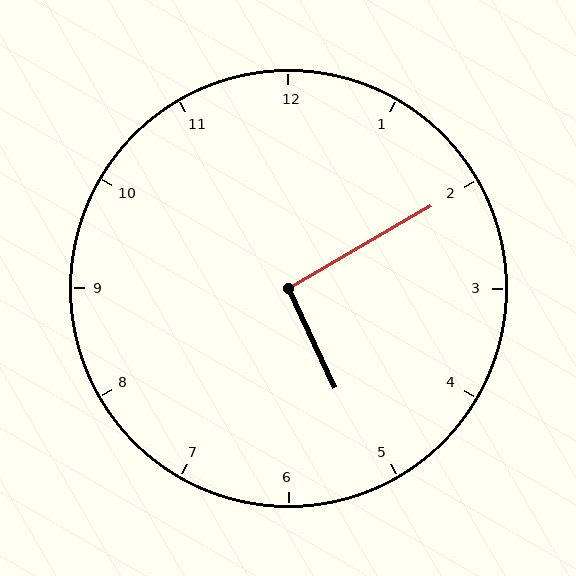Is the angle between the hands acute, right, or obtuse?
It is right.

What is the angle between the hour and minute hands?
Approximately 95 degrees.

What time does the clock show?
5:10.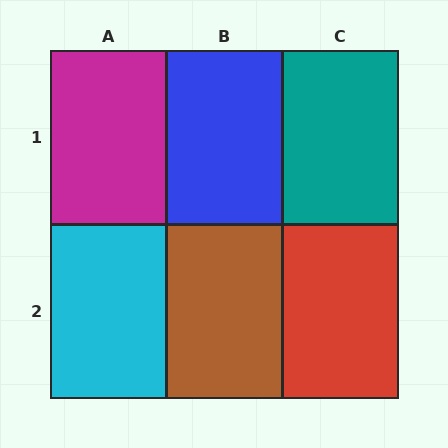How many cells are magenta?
1 cell is magenta.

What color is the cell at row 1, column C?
Teal.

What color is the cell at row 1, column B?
Blue.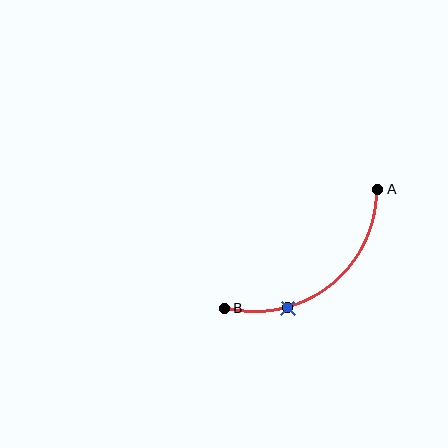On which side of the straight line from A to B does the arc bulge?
The arc bulges below and to the right of the straight line connecting A and B.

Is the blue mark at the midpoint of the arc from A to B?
No. The blue mark lies on the arc but is closer to endpoint B. The arc midpoint would be at the point on the curve equidistant along the arc from both A and B.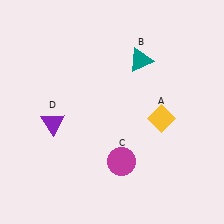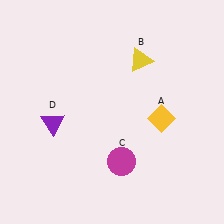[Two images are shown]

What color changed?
The triangle (B) changed from teal in Image 1 to yellow in Image 2.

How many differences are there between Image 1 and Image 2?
There is 1 difference between the two images.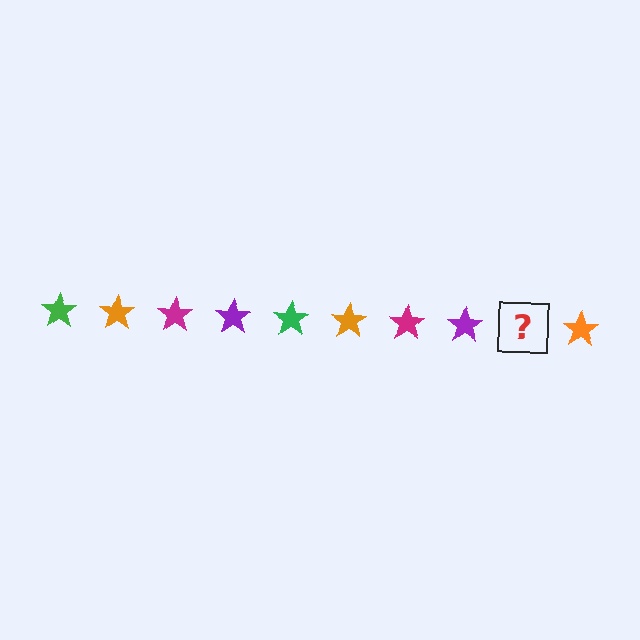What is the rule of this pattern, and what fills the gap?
The rule is that the pattern cycles through green, orange, magenta, purple stars. The gap should be filled with a green star.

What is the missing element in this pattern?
The missing element is a green star.